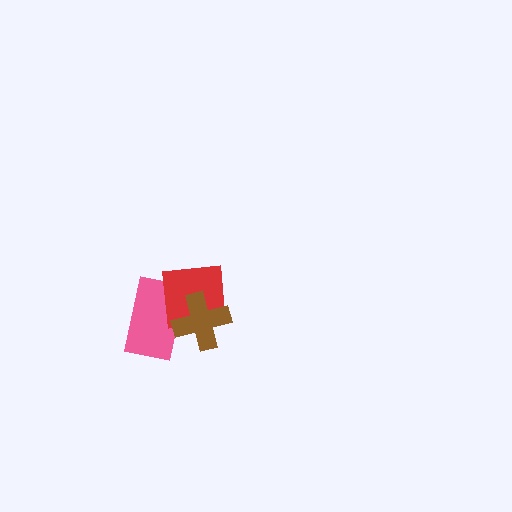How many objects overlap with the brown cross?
2 objects overlap with the brown cross.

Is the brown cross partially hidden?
No, no other shape covers it.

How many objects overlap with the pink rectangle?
2 objects overlap with the pink rectangle.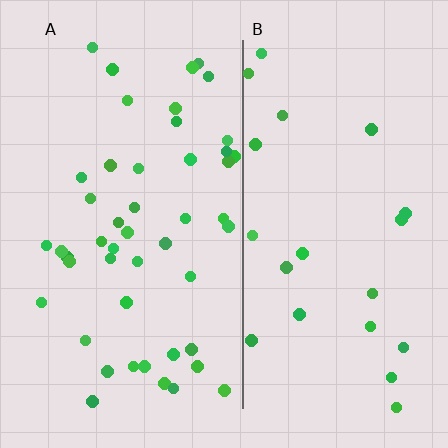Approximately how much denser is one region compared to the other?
Approximately 2.2× — region A over region B.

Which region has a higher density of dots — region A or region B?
A (the left).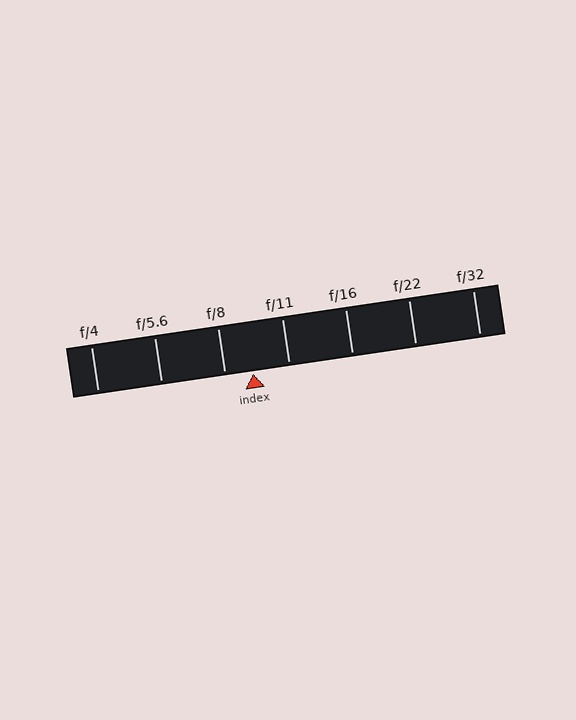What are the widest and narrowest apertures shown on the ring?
The widest aperture shown is f/4 and the narrowest is f/32.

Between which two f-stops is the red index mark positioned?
The index mark is between f/8 and f/11.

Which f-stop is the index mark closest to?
The index mark is closest to f/8.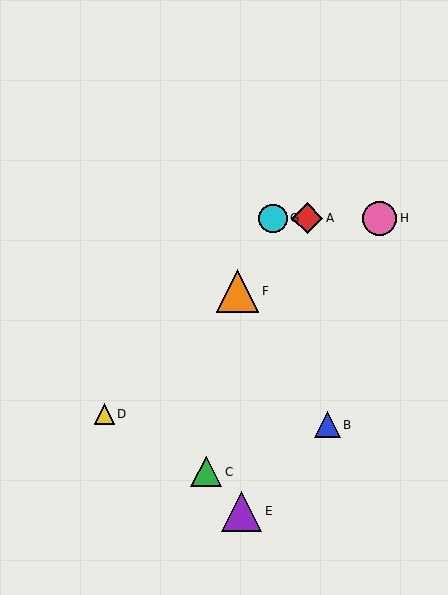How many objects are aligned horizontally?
3 objects (A, G, H) are aligned horizontally.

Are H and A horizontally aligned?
Yes, both are at y≈218.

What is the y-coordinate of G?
Object G is at y≈218.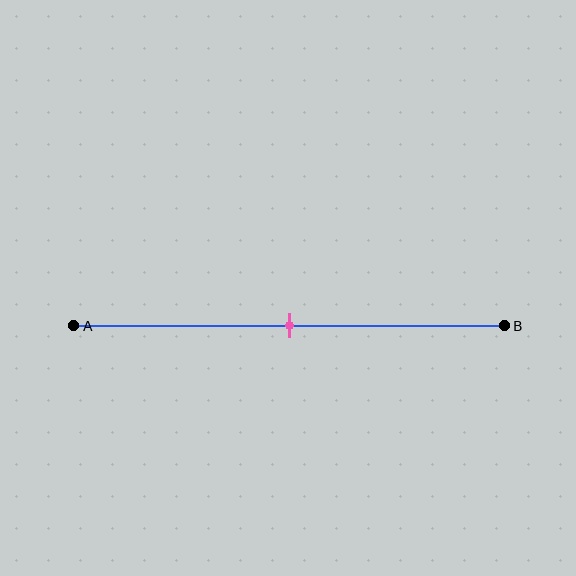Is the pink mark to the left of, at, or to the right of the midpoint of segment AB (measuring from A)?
The pink mark is approximately at the midpoint of segment AB.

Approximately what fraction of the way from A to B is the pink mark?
The pink mark is approximately 50% of the way from A to B.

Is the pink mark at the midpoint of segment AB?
Yes, the mark is approximately at the midpoint.